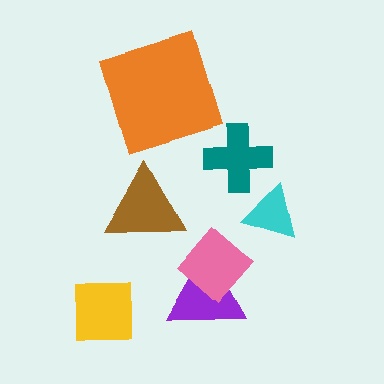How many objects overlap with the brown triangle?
0 objects overlap with the brown triangle.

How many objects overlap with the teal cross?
0 objects overlap with the teal cross.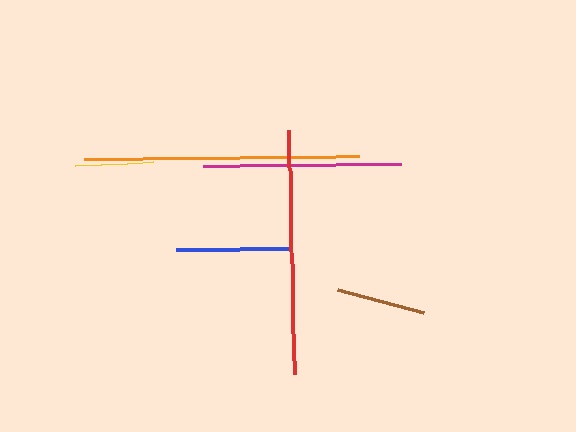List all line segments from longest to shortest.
From longest to shortest: orange, red, magenta, blue, brown, yellow.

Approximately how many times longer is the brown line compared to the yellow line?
The brown line is approximately 1.1 times the length of the yellow line.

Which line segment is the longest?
The orange line is the longest at approximately 276 pixels.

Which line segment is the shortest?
The yellow line is the shortest at approximately 78 pixels.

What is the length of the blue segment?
The blue segment is approximately 112 pixels long.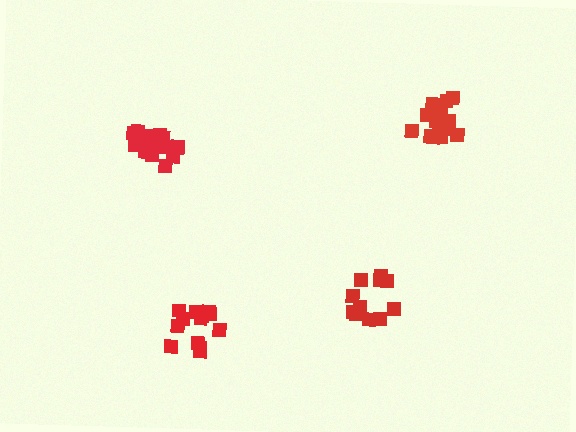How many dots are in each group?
Group 1: 15 dots, Group 2: 13 dots, Group 3: 11 dots, Group 4: 16 dots (55 total).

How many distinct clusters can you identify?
There are 4 distinct clusters.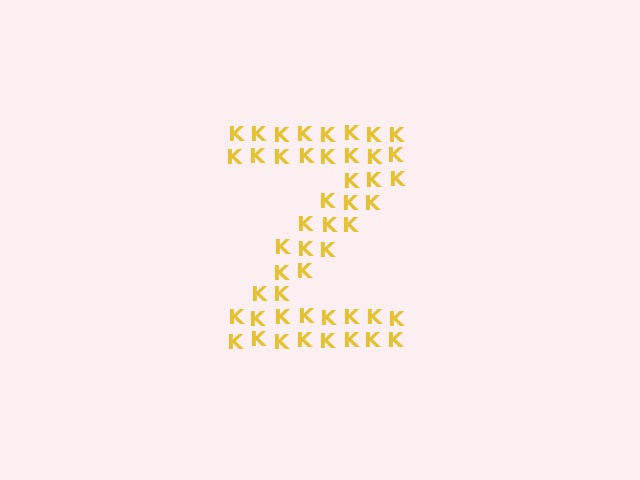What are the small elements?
The small elements are letter K's.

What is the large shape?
The large shape is the letter Z.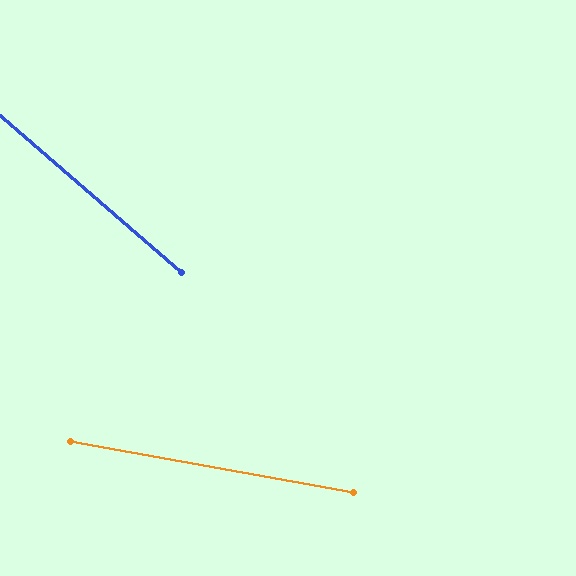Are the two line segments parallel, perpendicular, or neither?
Neither parallel nor perpendicular — they differ by about 31°.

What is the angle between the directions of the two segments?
Approximately 31 degrees.